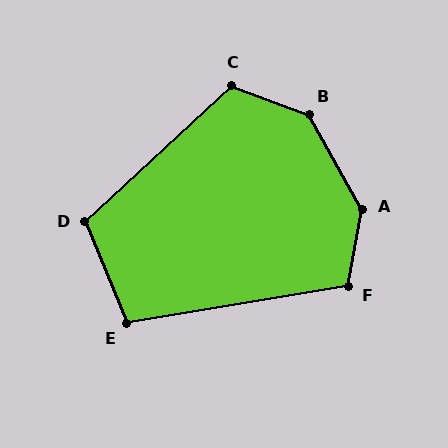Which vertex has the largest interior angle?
A, at approximately 141 degrees.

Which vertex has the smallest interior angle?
E, at approximately 103 degrees.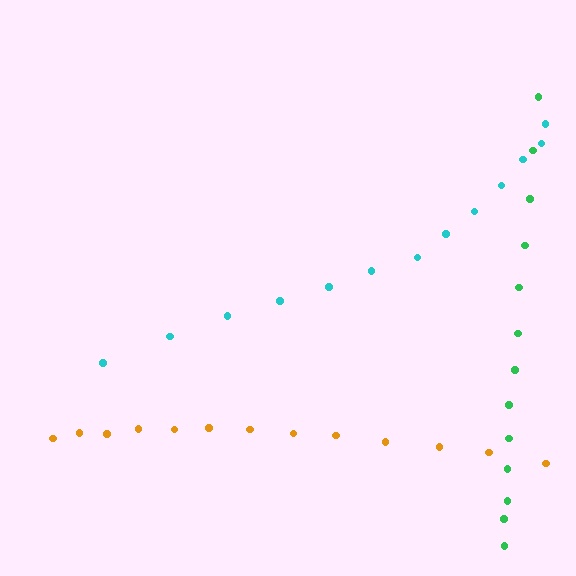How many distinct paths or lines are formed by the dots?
There are 3 distinct paths.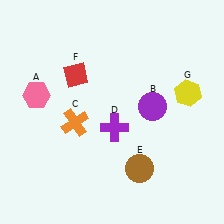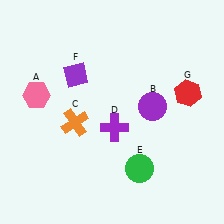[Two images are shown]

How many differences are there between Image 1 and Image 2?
There are 3 differences between the two images.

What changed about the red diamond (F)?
In Image 1, F is red. In Image 2, it changed to purple.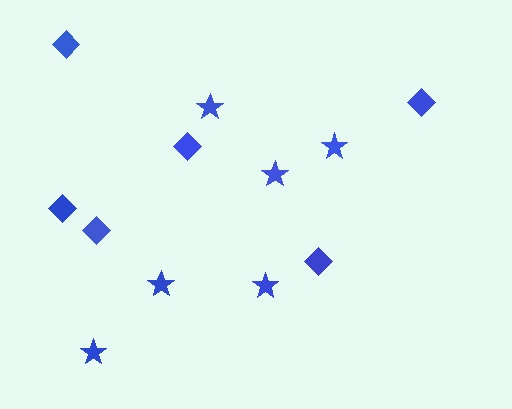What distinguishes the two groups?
There are 2 groups: one group of stars (6) and one group of diamonds (6).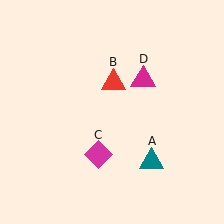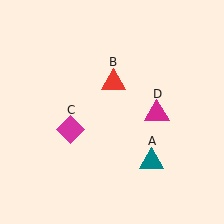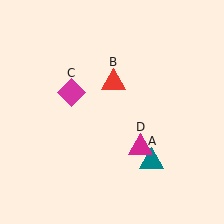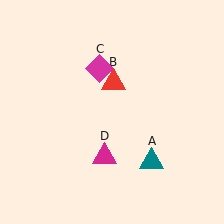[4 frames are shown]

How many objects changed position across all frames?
2 objects changed position: magenta diamond (object C), magenta triangle (object D).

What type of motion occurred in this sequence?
The magenta diamond (object C), magenta triangle (object D) rotated clockwise around the center of the scene.